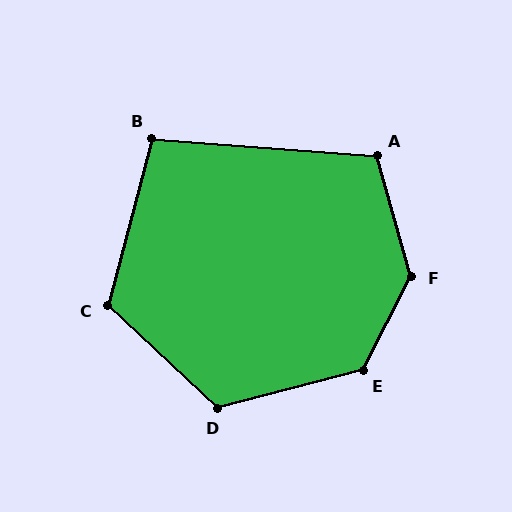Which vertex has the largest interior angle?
F, at approximately 137 degrees.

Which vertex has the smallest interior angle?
B, at approximately 101 degrees.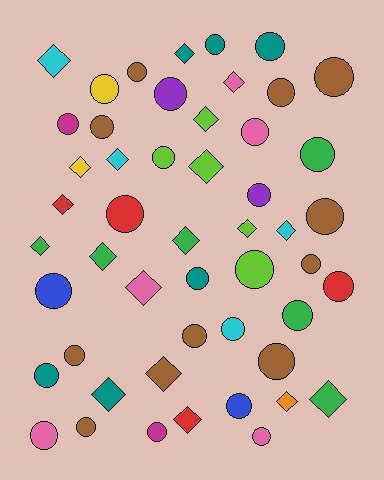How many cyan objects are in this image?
There are 4 cyan objects.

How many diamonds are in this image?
There are 19 diamonds.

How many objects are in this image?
There are 50 objects.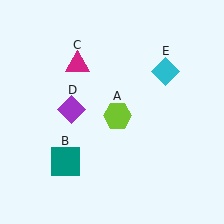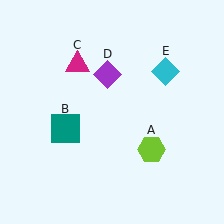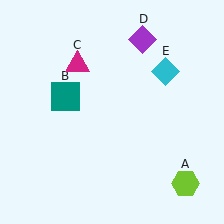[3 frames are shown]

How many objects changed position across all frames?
3 objects changed position: lime hexagon (object A), teal square (object B), purple diamond (object D).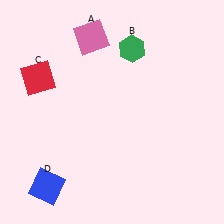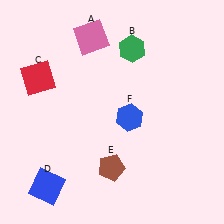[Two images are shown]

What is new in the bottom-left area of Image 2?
A brown pentagon (E) was added in the bottom-left area of Image 2.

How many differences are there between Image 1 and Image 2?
There are 2 differences between the two images.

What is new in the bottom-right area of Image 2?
A blue hexagon (F) was added in the bottom-right area of Image 2.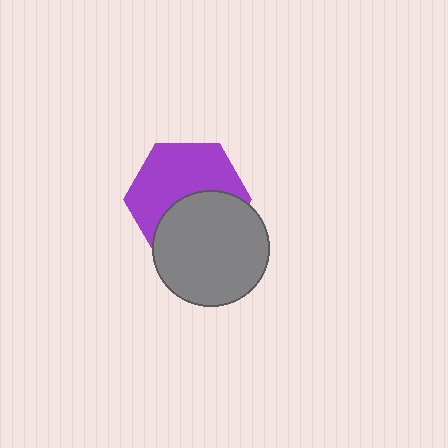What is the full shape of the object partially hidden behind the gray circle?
The partially hidden object is a purple hexagon.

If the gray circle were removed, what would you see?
You would see the complete purple hexagon.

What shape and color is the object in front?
The object in front is a gray circle.